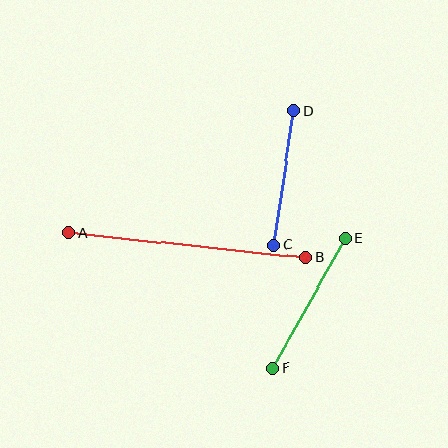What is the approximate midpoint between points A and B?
The midpoint is at approximately (187, 245) pixels.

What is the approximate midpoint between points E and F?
The midpoint is at approximately (309, 303) pixels.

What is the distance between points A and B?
The distance is approximately 239 pixels.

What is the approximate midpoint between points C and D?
The midpoint is at approximately (284, 178) pixels.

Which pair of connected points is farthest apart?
Points A and B are farthest apart.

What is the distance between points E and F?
The distance is approximately 148 pixels.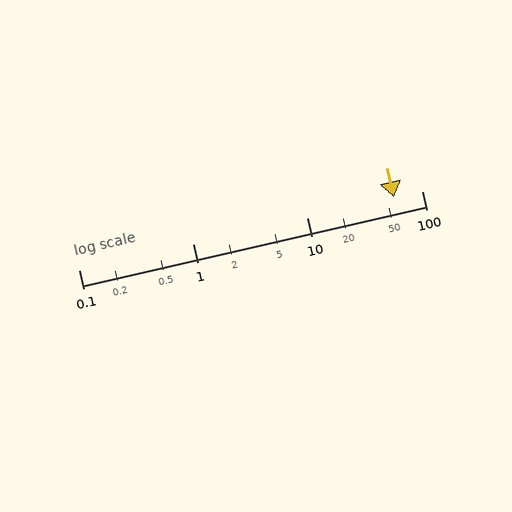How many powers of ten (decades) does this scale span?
The scale spans 3 decades, from 0.1 to 100.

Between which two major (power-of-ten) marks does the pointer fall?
The pointer is between 10 and 100.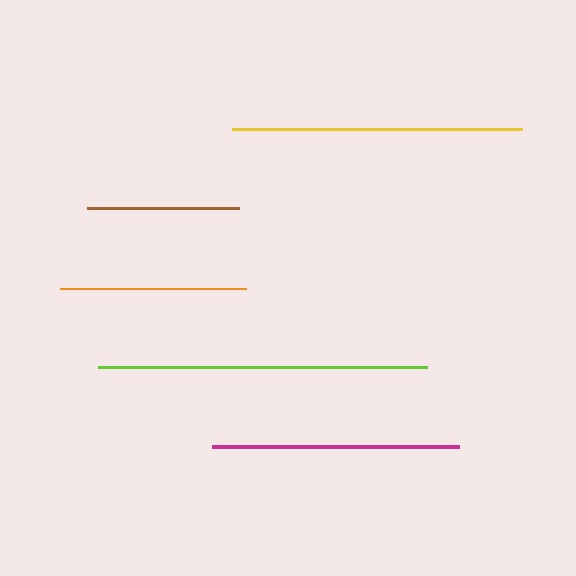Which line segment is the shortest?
The brown line is the shortest at approximately 152 pixels.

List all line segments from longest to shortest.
From longest to shortest: lime, yellow, magenta, orange, brown.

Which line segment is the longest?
The lime line is the longest at approximately 329 pixels.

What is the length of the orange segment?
The orange segment is approximately 187 pixels long.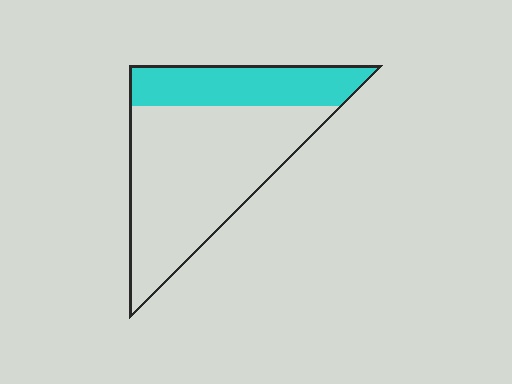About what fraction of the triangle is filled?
About one third (1/3).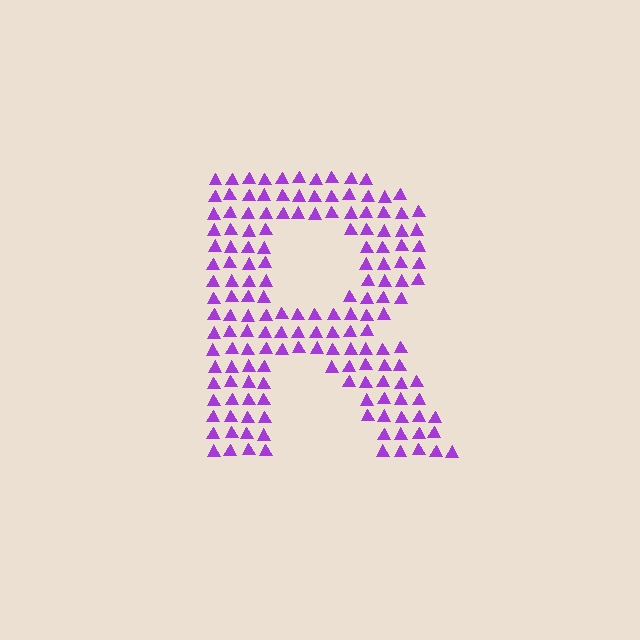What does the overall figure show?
The overall figure shows the letter R.